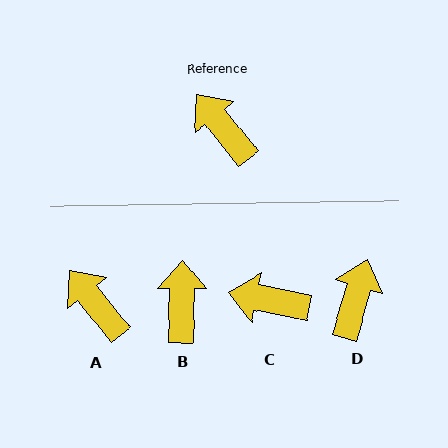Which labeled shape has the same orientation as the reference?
A.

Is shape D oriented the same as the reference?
No, it is off by about 55 degrees.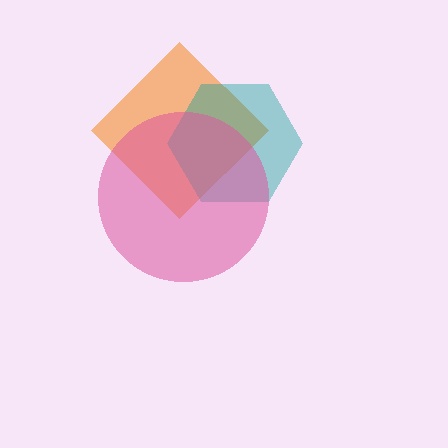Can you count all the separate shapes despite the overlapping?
Yes, there are 3 separate shapes.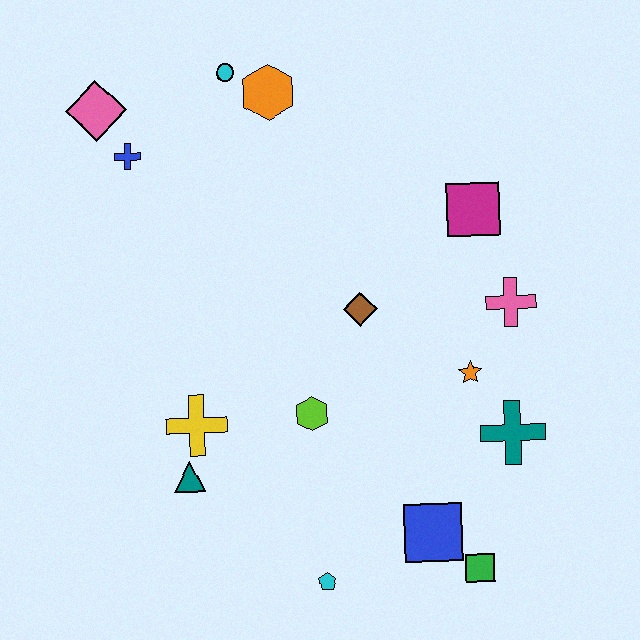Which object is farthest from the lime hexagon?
The pink diamond is farthest from the lime hexagon.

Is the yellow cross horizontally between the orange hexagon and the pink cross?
No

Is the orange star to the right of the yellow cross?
Yes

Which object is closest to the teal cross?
The orange star is closest to the teal cross.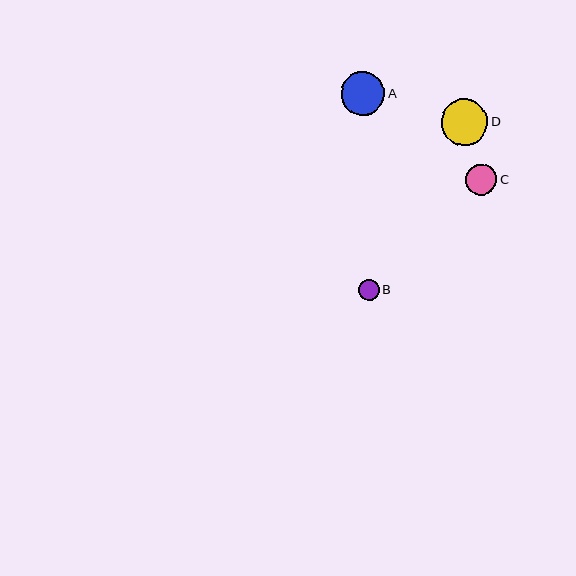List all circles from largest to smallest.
From largest to smallest: D, A, C, B.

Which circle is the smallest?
Circle B is the smallest with a size of approximately 21 pixels.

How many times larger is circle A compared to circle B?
Circle A is approximately 2.0 times the size of circle B.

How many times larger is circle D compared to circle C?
Circle D is approximately 1.5 times the size of circle C.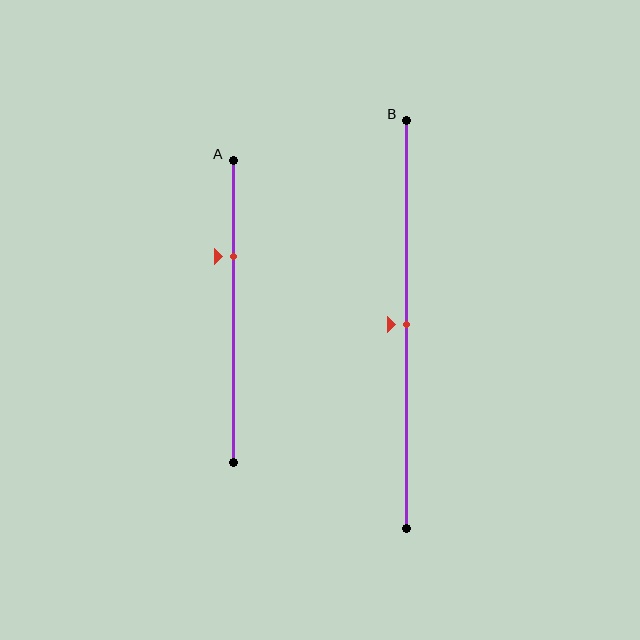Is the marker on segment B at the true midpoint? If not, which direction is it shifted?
Yes, the marker on segment B is at the true midpoint.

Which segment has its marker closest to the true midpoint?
Segment B has its marker closest to the true midpoint.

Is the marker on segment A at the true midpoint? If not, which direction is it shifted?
No, the marker on segment A is shifted upward by about 18% of the segment length.